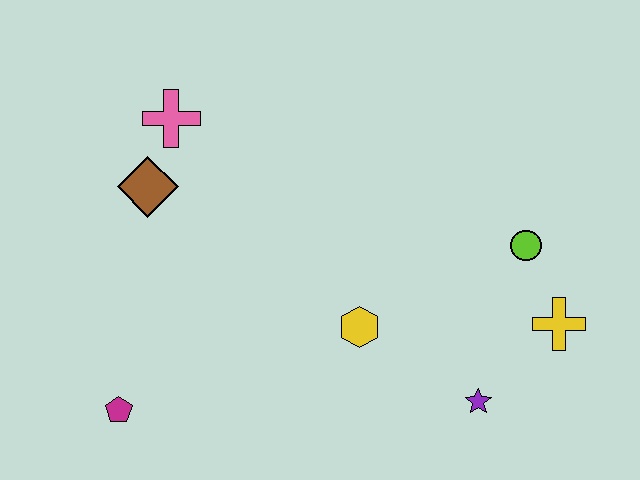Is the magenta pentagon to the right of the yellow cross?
No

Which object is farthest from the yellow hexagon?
The pink cross is farthest from the yellow hexagon.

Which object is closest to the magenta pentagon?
The brown diamond is closest to the magenta pentagon.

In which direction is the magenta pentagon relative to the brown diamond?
The magenta pentagon is below the brown diamond.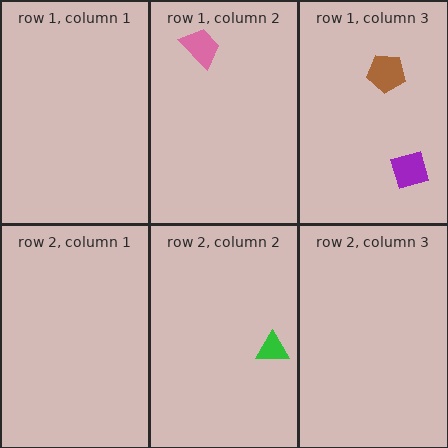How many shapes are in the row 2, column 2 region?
1.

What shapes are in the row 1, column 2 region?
The pink trapezoid.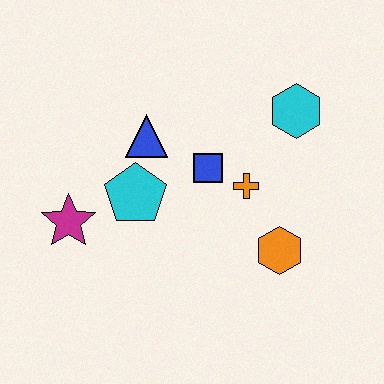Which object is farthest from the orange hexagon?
The magenta star is farthest from the orange hexagon.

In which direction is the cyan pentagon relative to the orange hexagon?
The cyan pentagon is to the left of the orange hexagon.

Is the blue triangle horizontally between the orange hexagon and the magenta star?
Yes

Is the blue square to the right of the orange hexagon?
No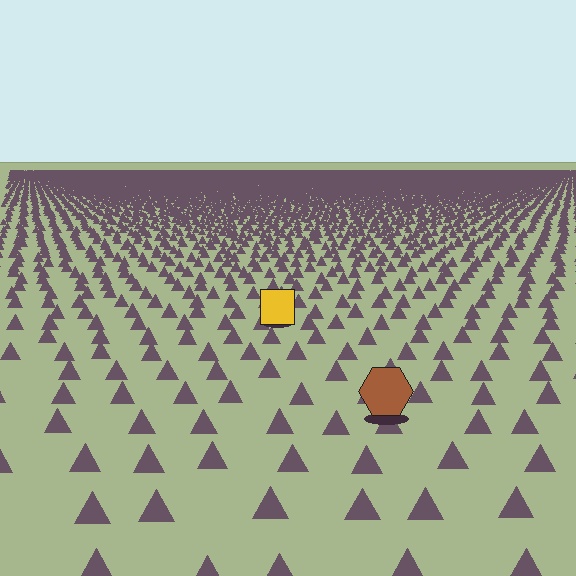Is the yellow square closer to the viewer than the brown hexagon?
No. The brown hexagon is closer — you can tell from the texture gradient: the ground texture is coarser near it.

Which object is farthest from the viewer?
The yellow square is farthest from the viewer. It appears smaller and the ground texture around it is denser.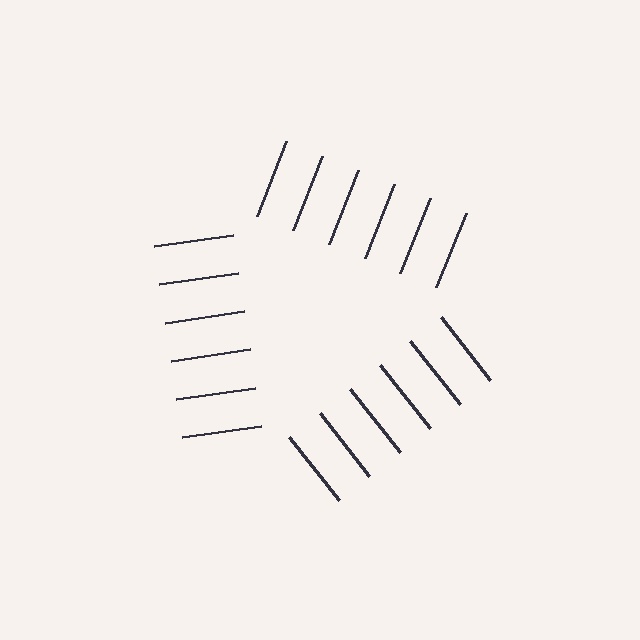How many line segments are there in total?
18 — 6 along each of the 3 edges.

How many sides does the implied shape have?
3 sides — the line-ends trace a triangle.